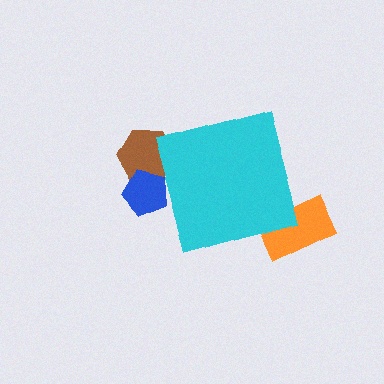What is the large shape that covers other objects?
A cyan diamond.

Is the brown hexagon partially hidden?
Yes, the brown hexagon is partially hidden behind the cyan diamond.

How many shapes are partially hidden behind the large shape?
3 shapes are partially hidden.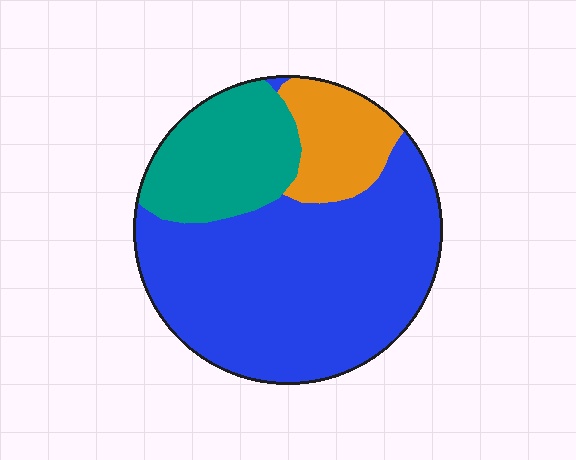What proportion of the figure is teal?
Teal covers about 20% of the figure.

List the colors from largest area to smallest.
From largest to smallest: blue, teal, orange.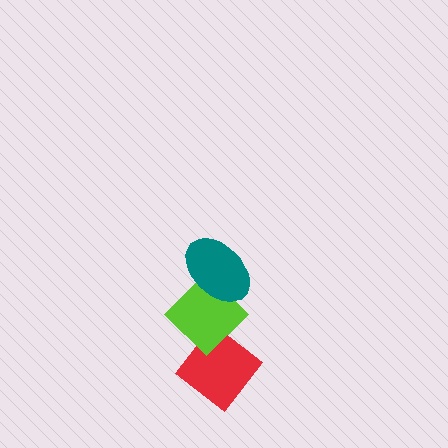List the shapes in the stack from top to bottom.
From top to bottom: the teal ellipse, the lime diamond, the red diamond.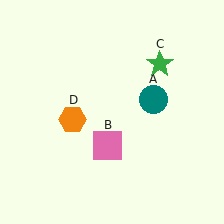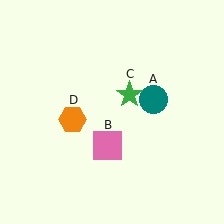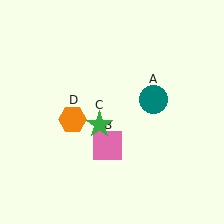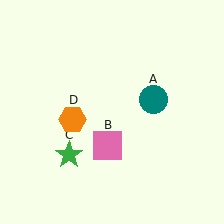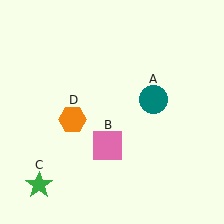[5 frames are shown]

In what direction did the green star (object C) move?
The green star (object C) moved down and to the left.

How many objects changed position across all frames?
1 object changed position: green star (object C).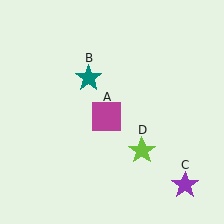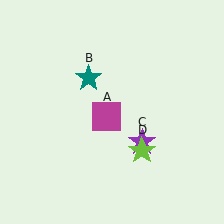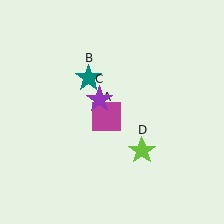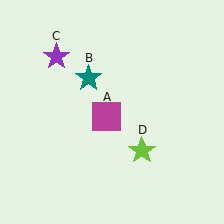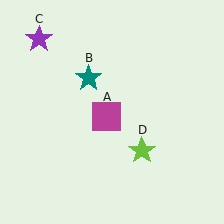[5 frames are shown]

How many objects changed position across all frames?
1 object changed position: purple star (object C).